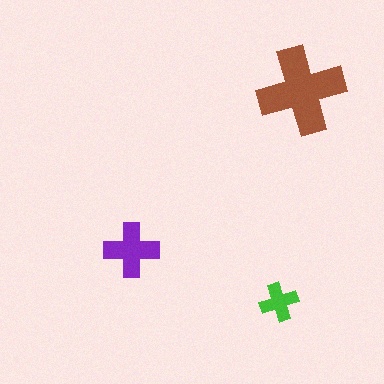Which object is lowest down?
The green cross is bottommost.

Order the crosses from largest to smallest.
the brown one, the purple one, the green one.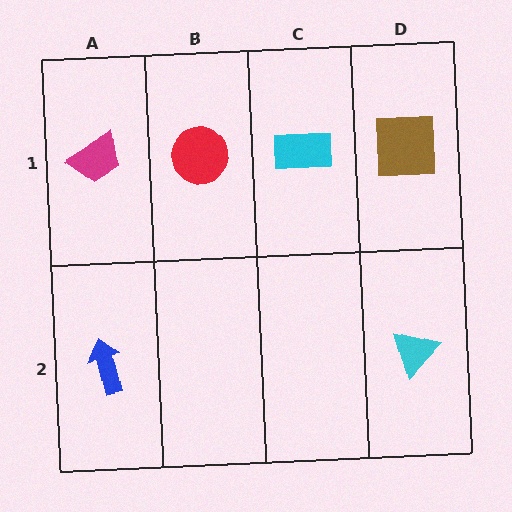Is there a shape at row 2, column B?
No, that cell is empty.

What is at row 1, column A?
A magenta trapezoid.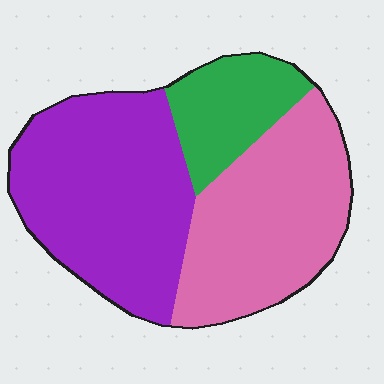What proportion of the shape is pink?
Pink covers about 40% of the shape.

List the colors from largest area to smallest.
From largest to smallest: purple, pink, green.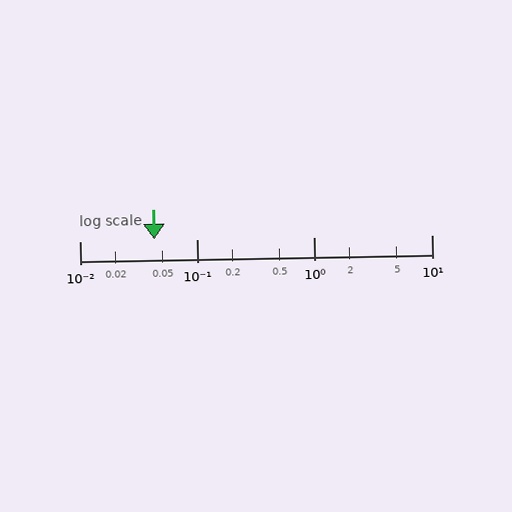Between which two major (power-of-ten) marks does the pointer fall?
The pointer is between 0.01 and 0.1.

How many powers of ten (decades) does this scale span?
The scale spans 3 decades, from 0.01 to 10.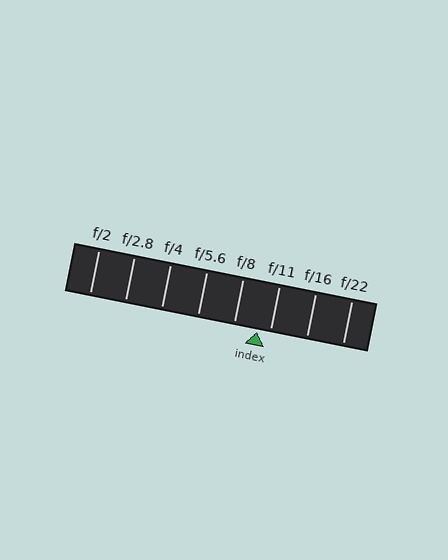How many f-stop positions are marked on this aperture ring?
There are 8 f-stop positions marked.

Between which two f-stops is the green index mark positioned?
The index mark is between f/8 and f/11.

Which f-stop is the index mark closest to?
The index mark is closest to f/11.